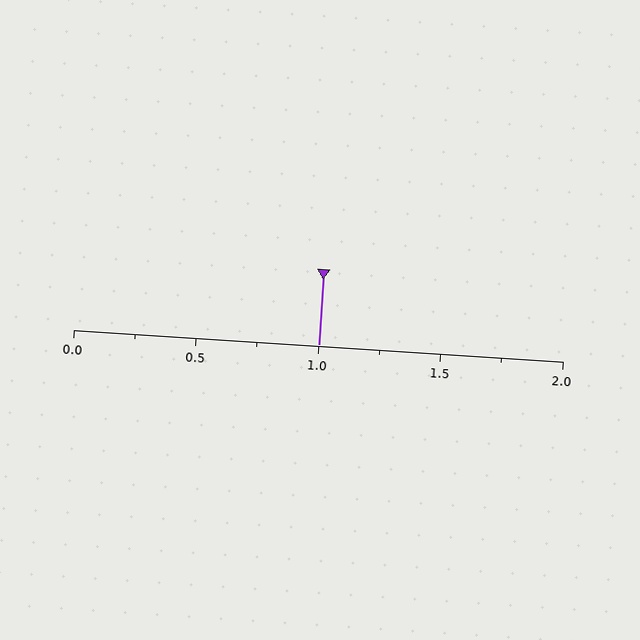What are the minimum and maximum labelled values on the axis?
The axis runs from 0.0 to 2.0.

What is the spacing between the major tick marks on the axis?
The major ticks are spaced 0.5 apart.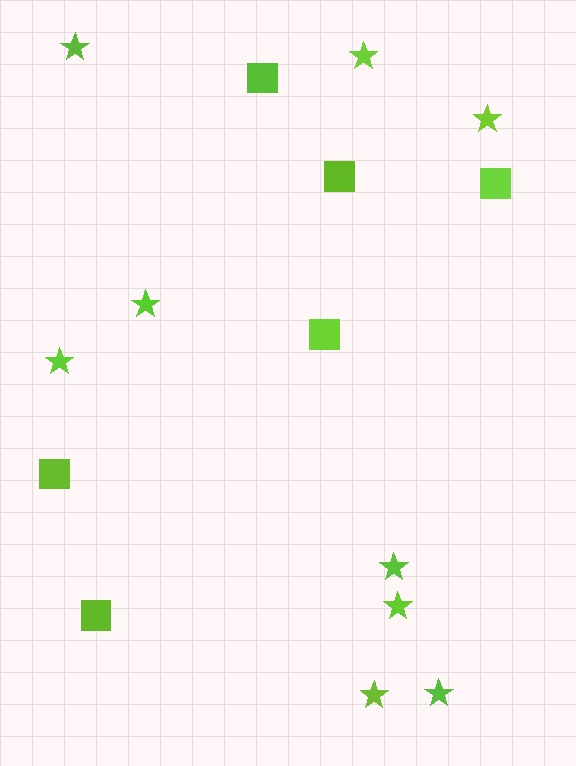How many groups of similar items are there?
There are 2 groups: one group of stars (9) and one group of squares (6).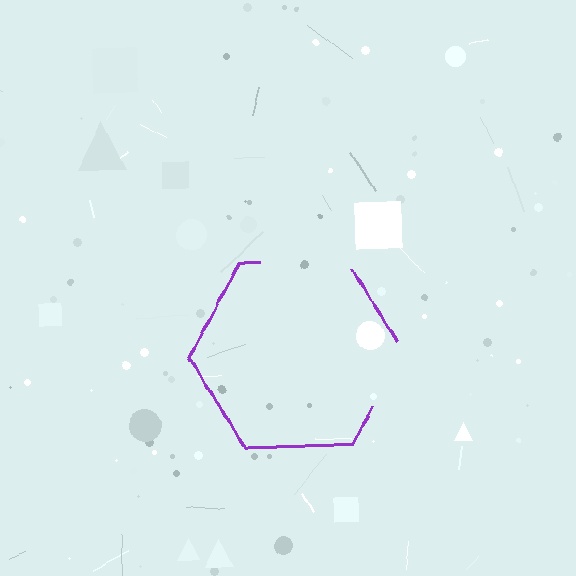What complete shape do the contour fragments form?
The contour fragments form a hexagon.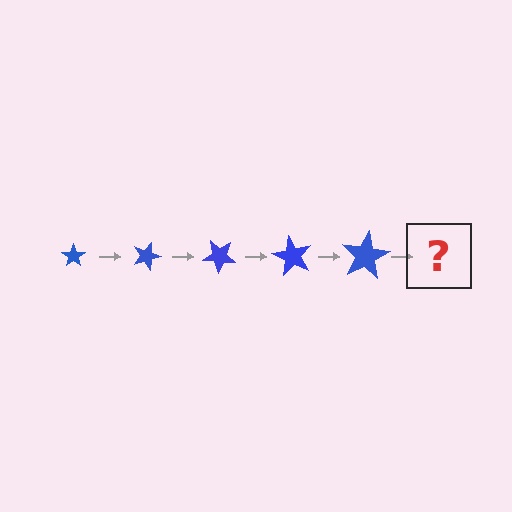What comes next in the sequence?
The next element should be a star, larger than the previous one and rotated 100 degrees from the start.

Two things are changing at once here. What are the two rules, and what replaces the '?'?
The two rules are that the star grows larger each step and it rotates 20 degrees each step. The '?' should be a star, larger than the previous one and rotated 100 degrees from the start.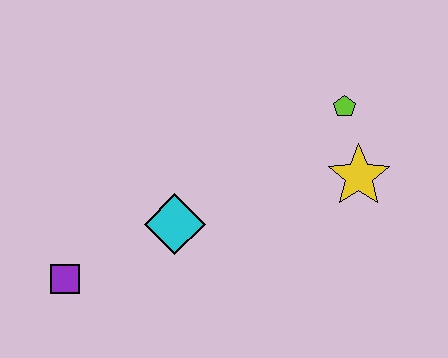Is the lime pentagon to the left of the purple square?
No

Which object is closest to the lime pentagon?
The yellow star is closest to the lime pentagon.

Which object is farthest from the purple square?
The lime pentagon is farthest from the purple square.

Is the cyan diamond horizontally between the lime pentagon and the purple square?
Yes